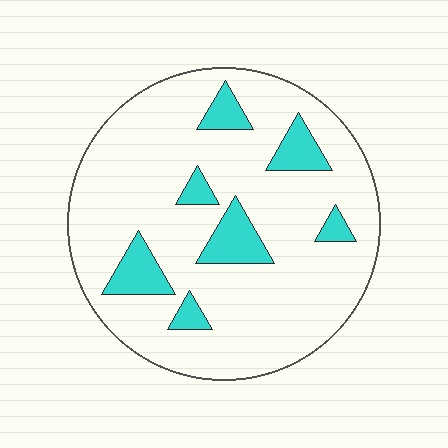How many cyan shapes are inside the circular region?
7.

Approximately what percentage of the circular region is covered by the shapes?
Approximately 15%.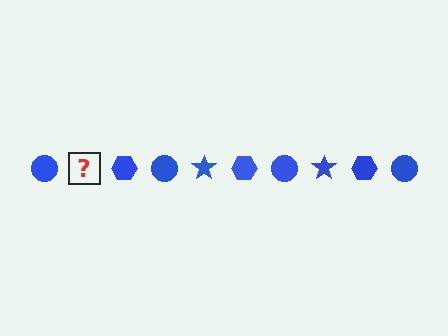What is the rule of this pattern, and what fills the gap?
The rule is that the pattern cycles through circle, star, hexagon shapes in blue. The gap should be filled with a blue star.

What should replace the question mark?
The question mark should be replaced with a blue star.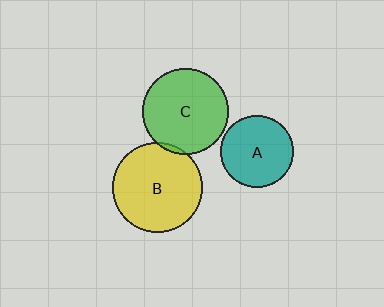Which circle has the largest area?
Circle B (yellow).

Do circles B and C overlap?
Yes.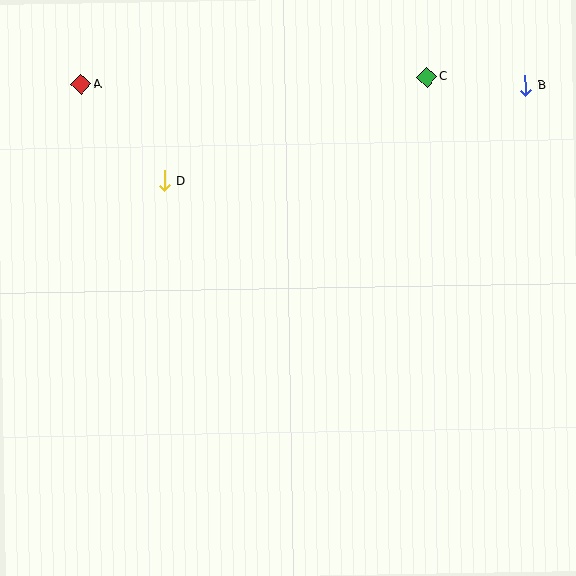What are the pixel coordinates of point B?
Point B is at (525, 85).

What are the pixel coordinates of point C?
Point C is at (427, 77).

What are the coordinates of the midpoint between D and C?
The midpoint between D and C is at (296, 129).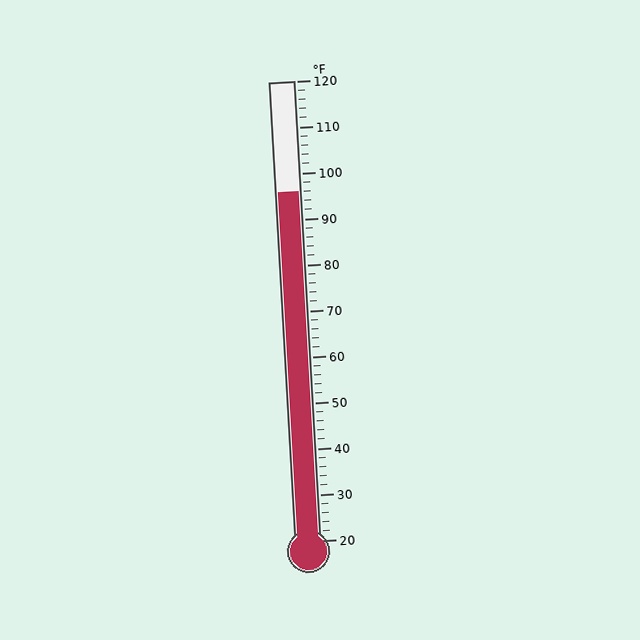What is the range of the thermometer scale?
The thermometer scale ranges from 20°F to 120°F.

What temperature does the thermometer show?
The thermometer shows approximately 96°F.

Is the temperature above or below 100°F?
The temperature is below 100°F.